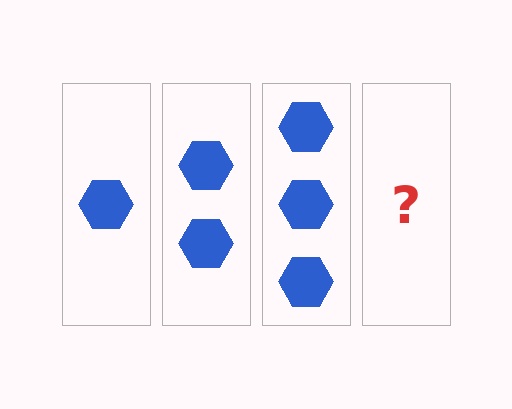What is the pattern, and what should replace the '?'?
The pattern is that each step adds one more hexagon. The '?' should be 4 hexagons.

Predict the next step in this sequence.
The next step is 4 hexagons.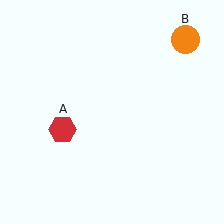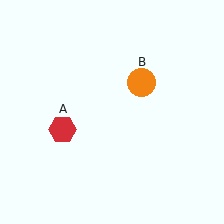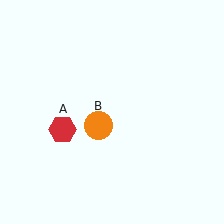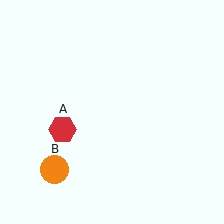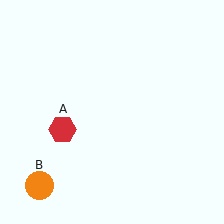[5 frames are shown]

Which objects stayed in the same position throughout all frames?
Red hexagon (object A) remained stationary.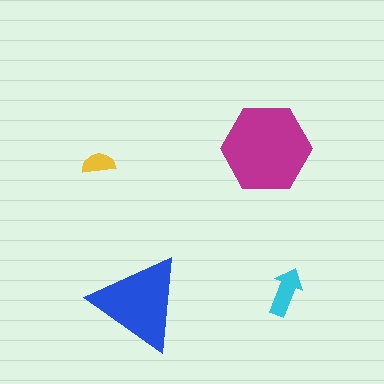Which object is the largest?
The magenta hexagon.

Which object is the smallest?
The yellow semicircle.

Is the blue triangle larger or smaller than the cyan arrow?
Larger.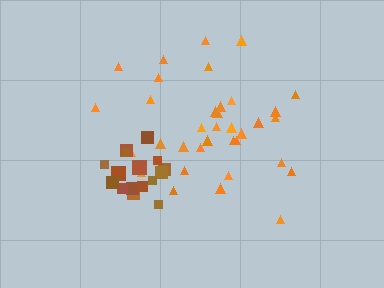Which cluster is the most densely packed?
Brown.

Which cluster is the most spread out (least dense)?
Orange.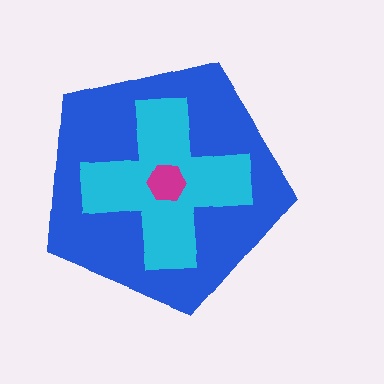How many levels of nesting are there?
3.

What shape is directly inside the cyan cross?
The magenta hexagon.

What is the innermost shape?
The magenta hexagon.